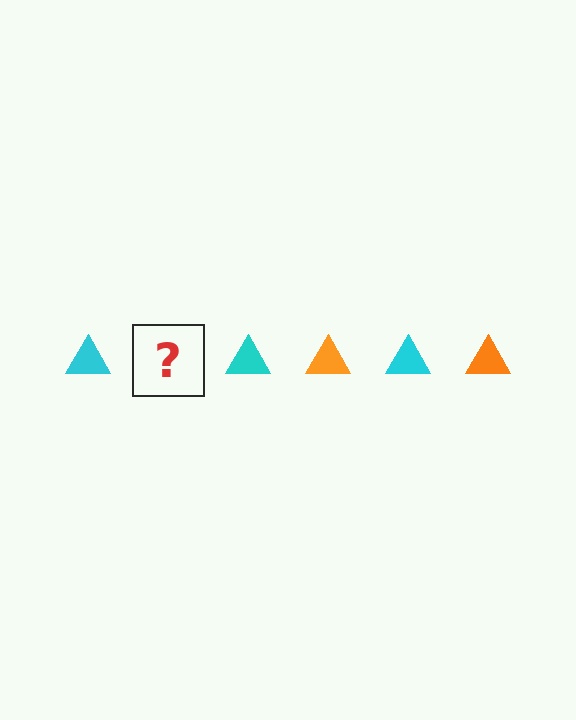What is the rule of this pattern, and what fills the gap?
The rule is that the pattern cycles through cyan, orange triangles. The gap should be filled with an orange triangle.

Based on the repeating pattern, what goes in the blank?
The blank should be an orange triangle.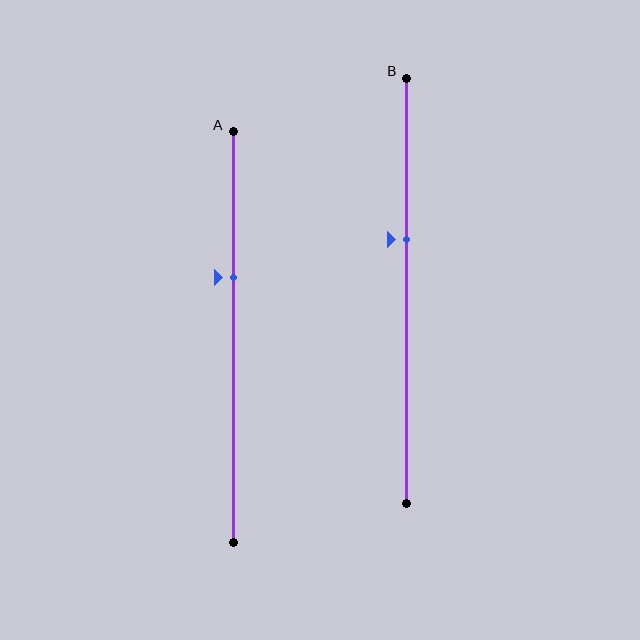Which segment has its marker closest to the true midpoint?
Segment B has its marker closest to the true midpoint.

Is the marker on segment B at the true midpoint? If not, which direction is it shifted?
No, the marker on segment B is shifted upward by about 12% of the segment length.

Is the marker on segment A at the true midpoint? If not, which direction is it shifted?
No, the marker on segment A is shifted upward by about 14% of the segment length.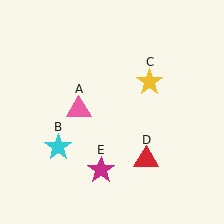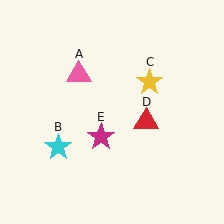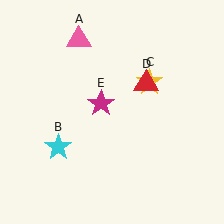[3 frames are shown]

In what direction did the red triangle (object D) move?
The red triangle (object D) moved up.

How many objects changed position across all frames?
3 objects changed position: pink triangle (object A), red triangle (object D), magenta star (object E).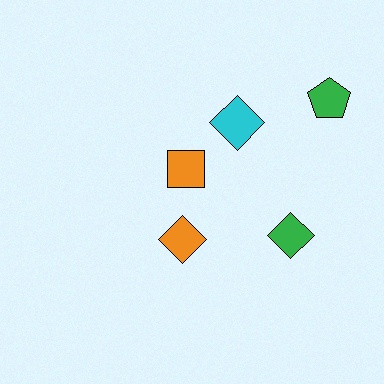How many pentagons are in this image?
There is 1 pentagon.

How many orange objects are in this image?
There are 2 orange objects.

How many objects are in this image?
There are 5 objects.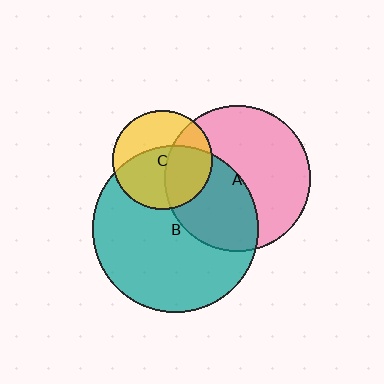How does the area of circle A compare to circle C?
Approximately 2.1 times.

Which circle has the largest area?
Circle B (teal).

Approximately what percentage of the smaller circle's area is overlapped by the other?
Approximately 35%.